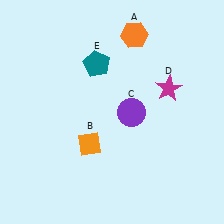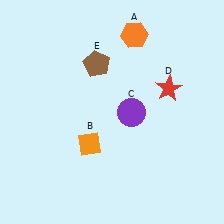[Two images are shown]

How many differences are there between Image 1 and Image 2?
There are 2 differences between the two images.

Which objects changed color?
D changed from magenta to red. E changed from teal to brown.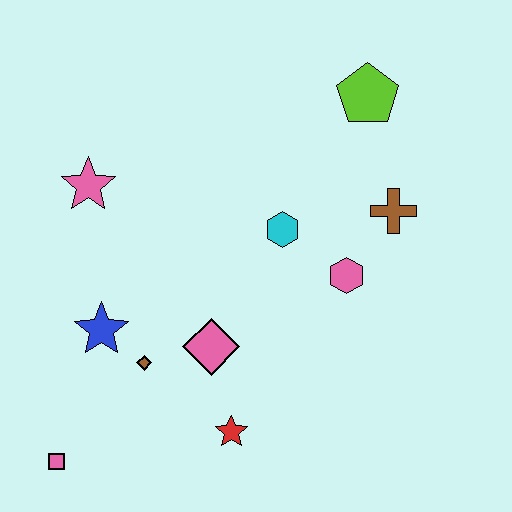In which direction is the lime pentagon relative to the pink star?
The lime pentagon is to the right of the pink star.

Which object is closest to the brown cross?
The pink hexagon is closest to the brown cross.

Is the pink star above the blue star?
Yes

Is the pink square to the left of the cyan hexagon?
Yes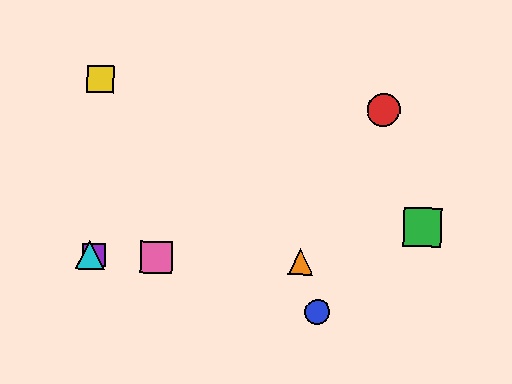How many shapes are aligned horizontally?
4 shapes (the purple square, the orange triangle, the cyan triangle, the pink square) are aligned horizontally.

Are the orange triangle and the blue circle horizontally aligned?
No, the orange triangle is at y≈262 and the blue circle is at y≈312.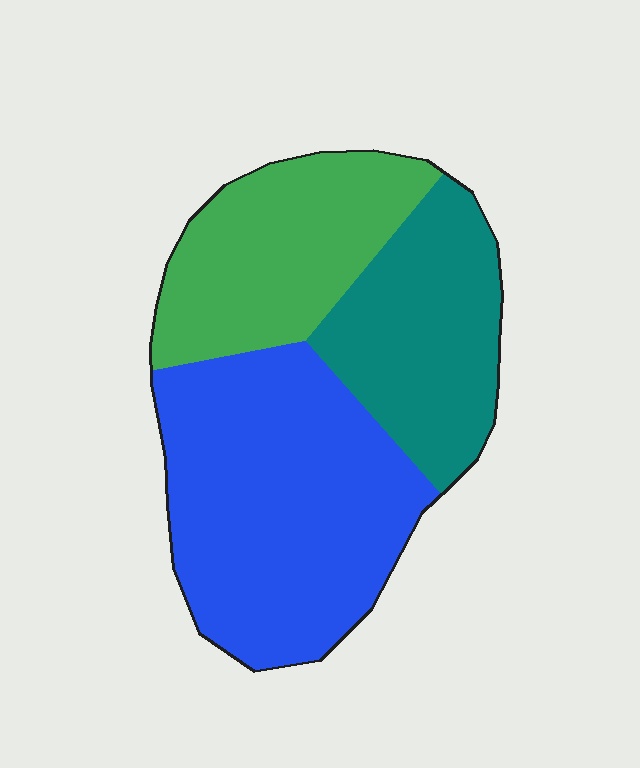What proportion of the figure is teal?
Teal takes up about one quarter (1/4) of the figure.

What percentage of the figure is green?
Green takes up about one quarter (1/4) of the figure.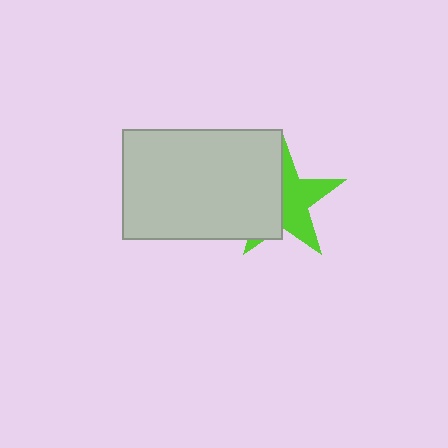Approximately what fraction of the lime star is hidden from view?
Roughly 49% of the lime star is hidden behind the light gray rectangle.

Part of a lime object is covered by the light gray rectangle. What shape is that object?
It is a star.